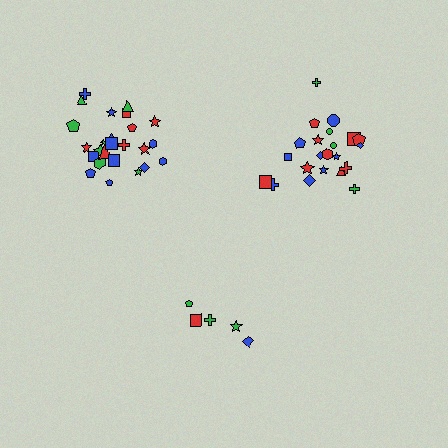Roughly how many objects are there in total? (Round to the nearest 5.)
Roughly 50 objects in total.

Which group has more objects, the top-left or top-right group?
The top-left group.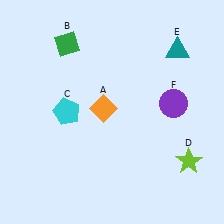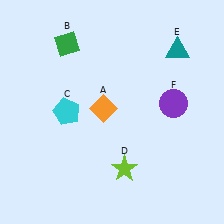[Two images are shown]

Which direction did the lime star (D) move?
The lime star (D) moved left.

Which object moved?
The lime star (D) moved left.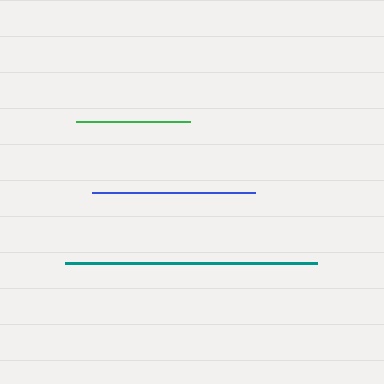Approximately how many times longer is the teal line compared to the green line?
The teal line is approximately 2.2 times the length of the green line.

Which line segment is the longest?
The teal line is the longest at approximately 252 pixels.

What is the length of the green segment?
The green segment is approximately 113 pixels long.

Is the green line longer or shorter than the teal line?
The teal line is longer than the green line.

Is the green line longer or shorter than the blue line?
The blue line is longer than the green line.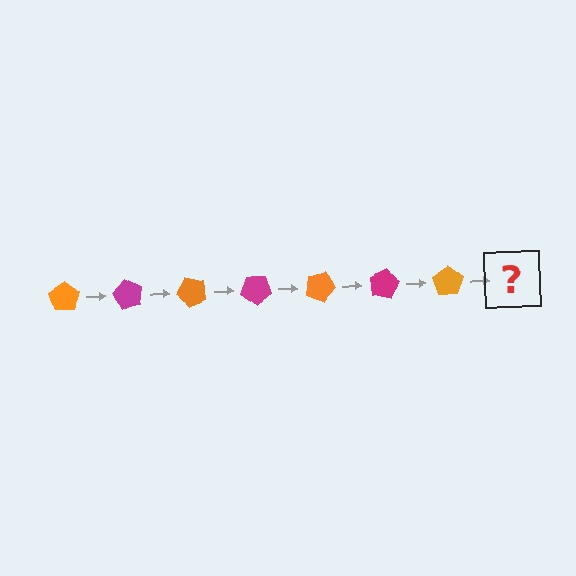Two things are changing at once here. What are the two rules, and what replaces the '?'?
The two rules are that it rotates 60 degrees each step and the color cycles through orange and magenta. The '?' should be a magenta pentagon, rotated 420 degrees from the start.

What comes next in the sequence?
The next element should be a magenta pentagon, rotated 420 degrees from the start.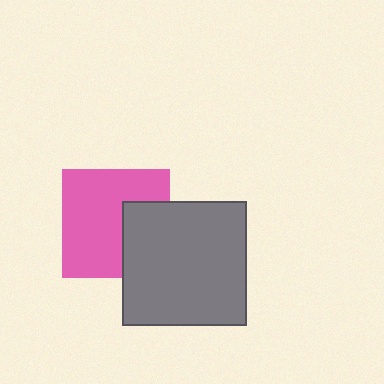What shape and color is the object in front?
The object in front is a gray square.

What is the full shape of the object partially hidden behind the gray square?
The partially hidden object is a pink square.